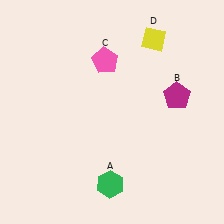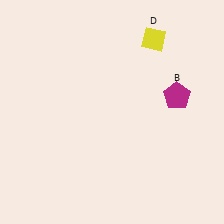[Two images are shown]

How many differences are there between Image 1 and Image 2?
There are 2 differences between the two images.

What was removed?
The pink pentagon (C), the green hexagon (A) were removed in Image 2.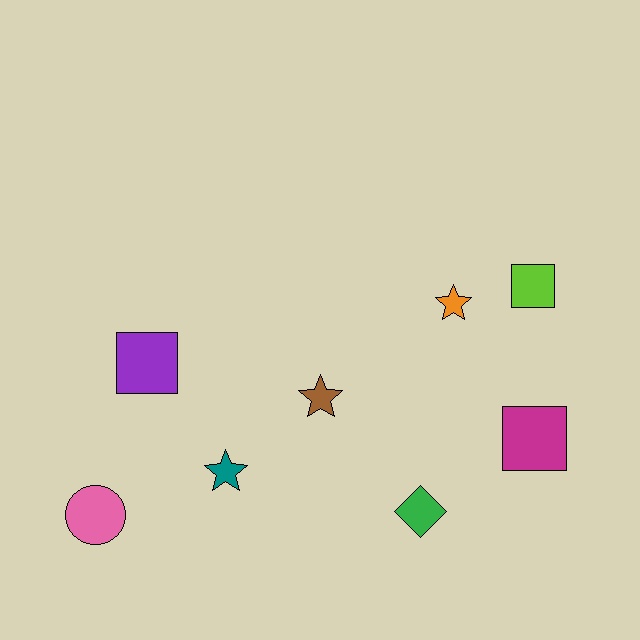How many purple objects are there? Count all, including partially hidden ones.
There is 1 purple object.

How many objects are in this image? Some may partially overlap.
There are 8 objects.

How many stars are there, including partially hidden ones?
There are 3 stars.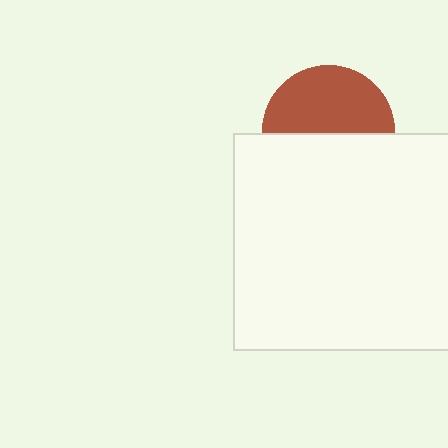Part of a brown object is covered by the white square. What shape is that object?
It is a circle.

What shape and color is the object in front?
The object in front is a white square.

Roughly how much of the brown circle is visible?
About half of it is visible (roughly 52%).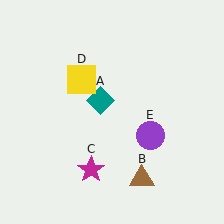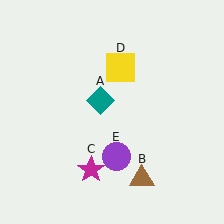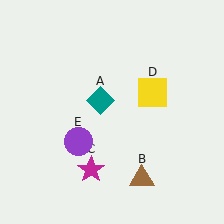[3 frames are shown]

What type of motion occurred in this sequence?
The yellow square (object D), purple circle (object E) rotated clockwise around the center of the scene.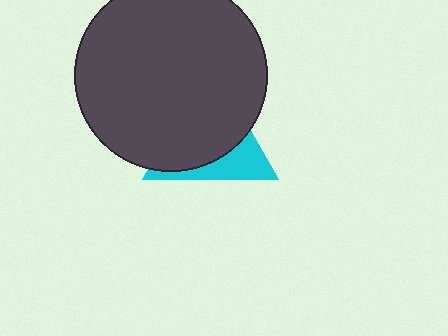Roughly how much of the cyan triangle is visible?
A small part of it is visible (roughly 31%).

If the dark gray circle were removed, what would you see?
You would see the complete cyan triangle.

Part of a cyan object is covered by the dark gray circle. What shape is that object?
It is a triangle.